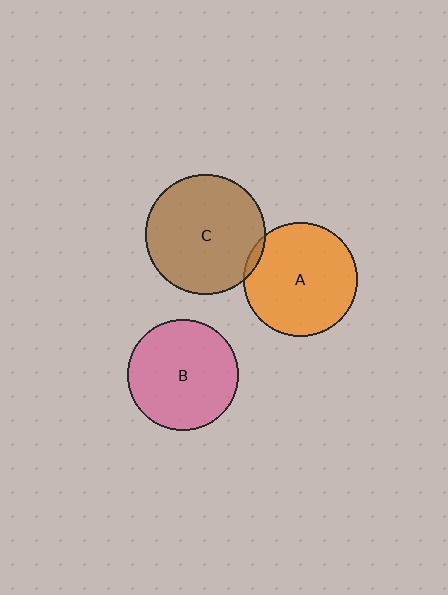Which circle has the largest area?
Circle C (brown).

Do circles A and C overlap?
Yes.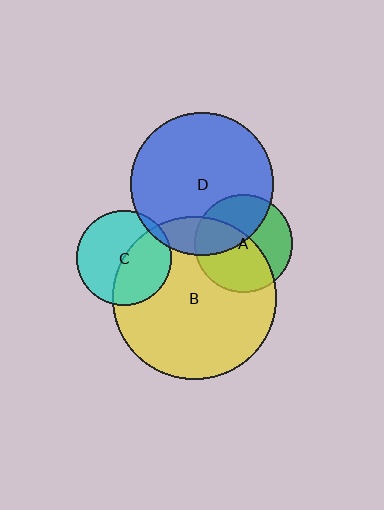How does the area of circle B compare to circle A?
Approximately 2.8 times.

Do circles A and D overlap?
Yes.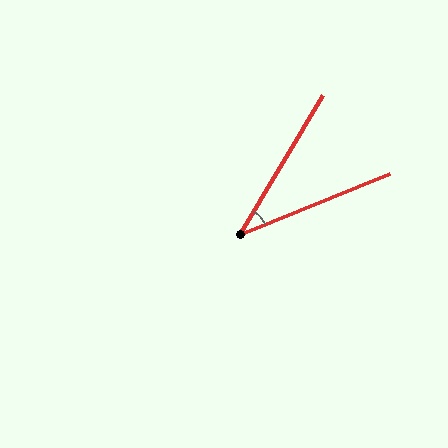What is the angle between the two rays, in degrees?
Approximately 37 degrees.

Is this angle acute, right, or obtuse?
It is acute.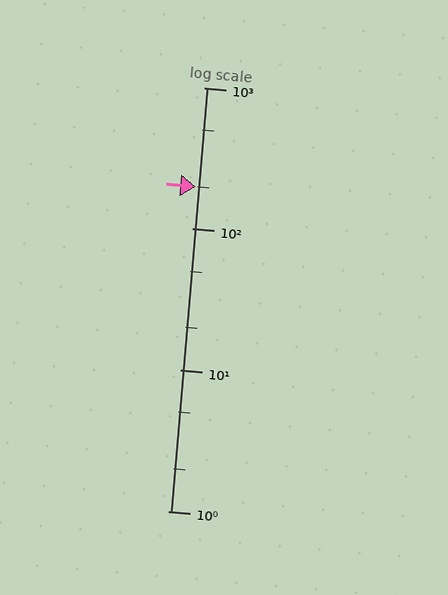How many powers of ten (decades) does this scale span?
The scale spans 3 decades, from 1 to 1000.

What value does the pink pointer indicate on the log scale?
The pointer indicates approximately 200.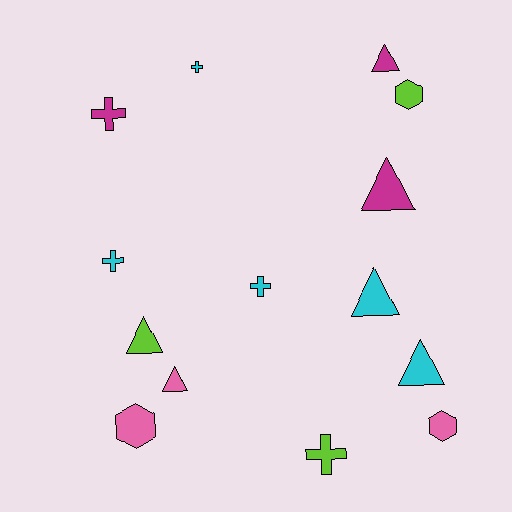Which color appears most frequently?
Cyan, with 5 objects.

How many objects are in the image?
There are 14 objects.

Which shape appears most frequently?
Triangle, with 6 objects.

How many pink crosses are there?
There are no pink crosses.